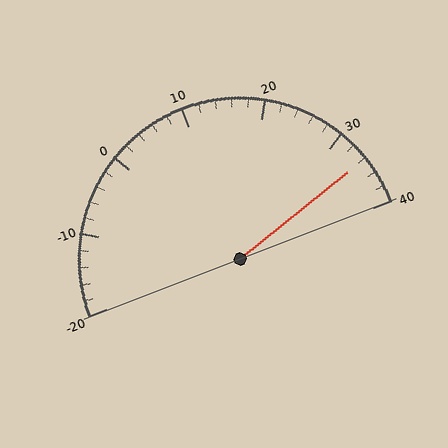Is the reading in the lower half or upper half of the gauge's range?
The reading is in the upper half of the range (-20 to 40).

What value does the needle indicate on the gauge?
The needle indicates approximately 34.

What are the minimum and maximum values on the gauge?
The gauge ranges from -20 to 40.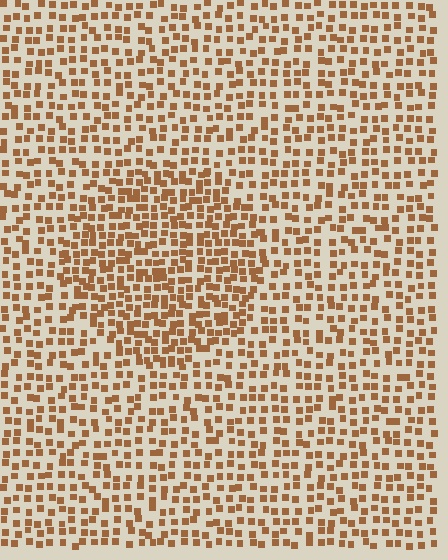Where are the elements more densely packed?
The elements are more densely packed inside the circle boundary.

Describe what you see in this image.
The image contains small brown elements arranged at two different densities. A circle-shaped region is visible where the elements are more densely packed than the surrounding area.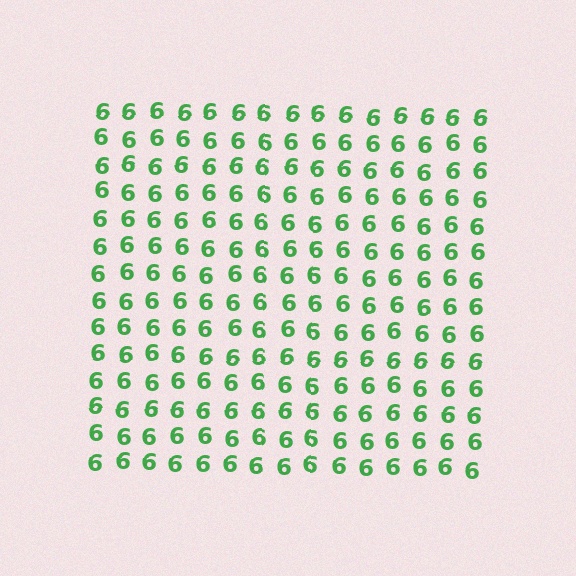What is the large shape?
The large shape is a square.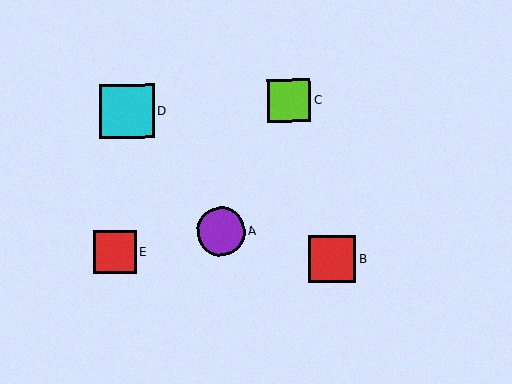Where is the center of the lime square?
The center of the lime square is at (289, 101).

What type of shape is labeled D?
Shape D is a cyan square.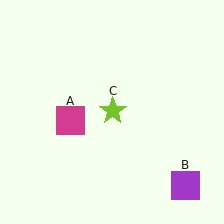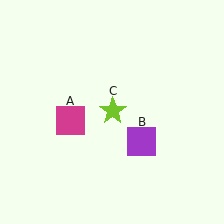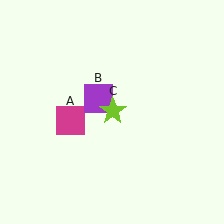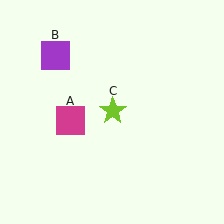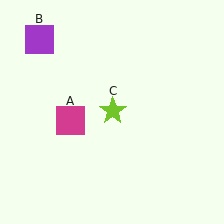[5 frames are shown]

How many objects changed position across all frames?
1 object changed position: purple square (object B).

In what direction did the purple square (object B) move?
The purple square (object B) moved up and to the left.